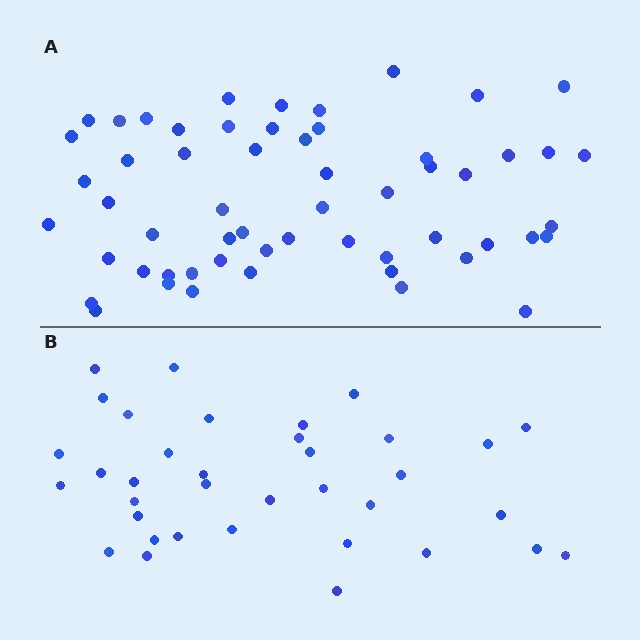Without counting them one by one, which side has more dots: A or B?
Region A (the top region) has more dots.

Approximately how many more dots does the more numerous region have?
Region A has approximately 20 more dots than region B.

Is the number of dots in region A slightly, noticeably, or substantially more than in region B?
Region A has substantially more. The ratio is roughly 1.6 to 1.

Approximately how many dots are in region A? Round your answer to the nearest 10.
About 60 dots. (The exact count is 57, which rounds to 60.)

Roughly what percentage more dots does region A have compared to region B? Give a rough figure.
About 60% more.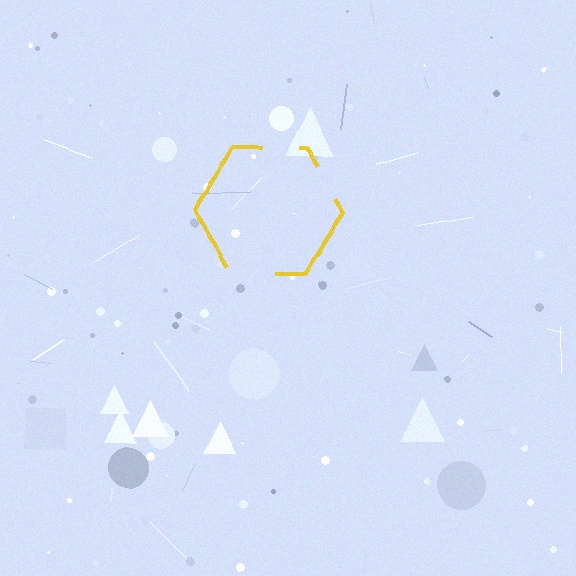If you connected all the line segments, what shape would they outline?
They would outline a hexagon.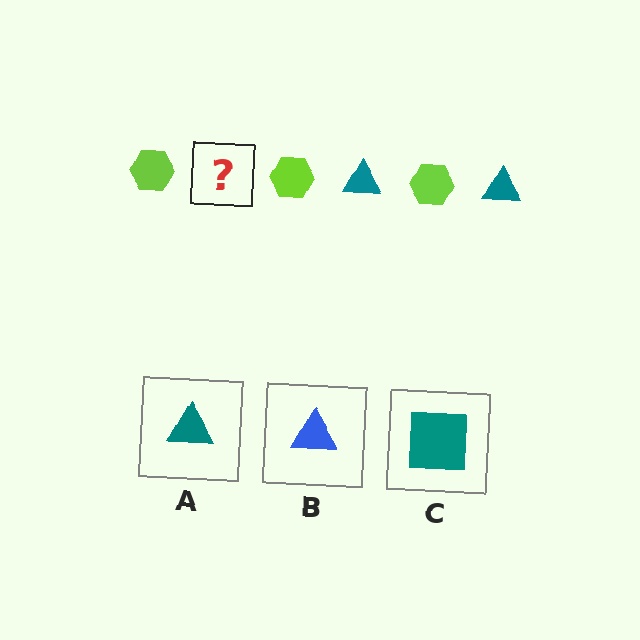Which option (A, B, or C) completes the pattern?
A.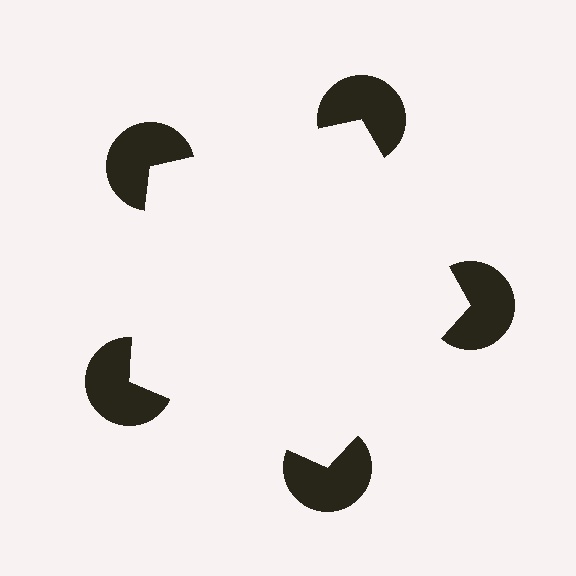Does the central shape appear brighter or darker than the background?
It typically appears slightly brighter than the background, even though no actual brightness change is drawn.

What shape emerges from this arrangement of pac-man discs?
An illusory pentagon — its edges are inferred from the aligned wedge cuts in the pac-man discs, not physically drawn.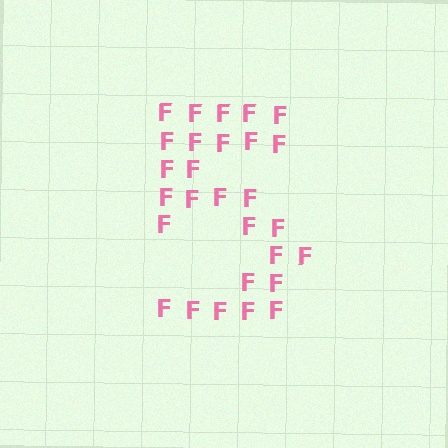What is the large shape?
The large shape is the digit 5.